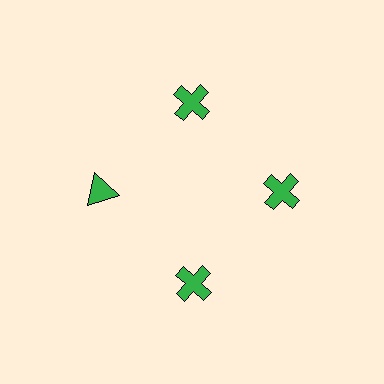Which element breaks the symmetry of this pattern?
The green triangle at roughly the 9 o'clock position breaks the symmetry. All other shapes are green crosses.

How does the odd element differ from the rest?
It has a different shape: triangle instead of cross.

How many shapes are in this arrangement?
There are 4 shapes arranged in a ring pattern.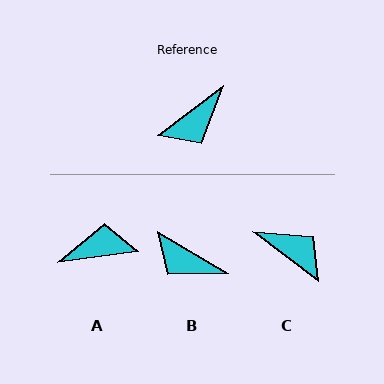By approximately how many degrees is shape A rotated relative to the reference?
Approximately 150 degrees counter-clockwise.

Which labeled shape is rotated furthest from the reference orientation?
A, about 150 degrees away.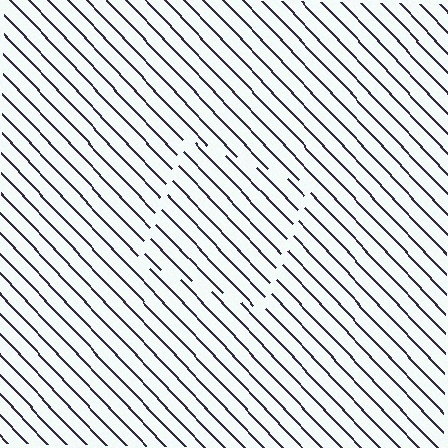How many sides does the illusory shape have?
4 sides — the line-ends trace a square.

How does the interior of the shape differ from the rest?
The interior of the shape contains the same grating, shifted by half a period — the contour is defined by the phase discontinuity where line-ends from the inner and outer gratings abut.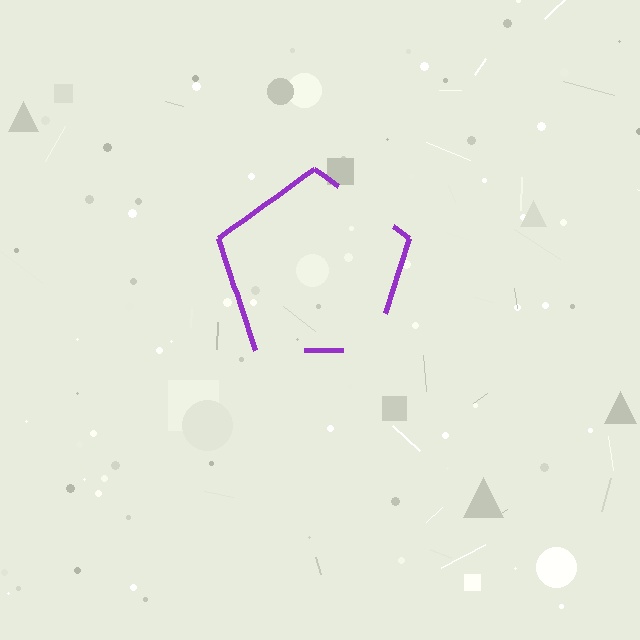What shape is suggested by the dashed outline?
The dashed outline suggests a pentagon.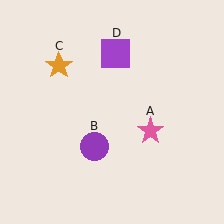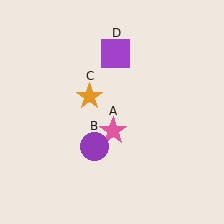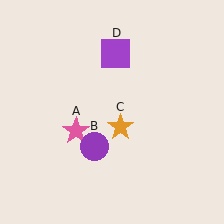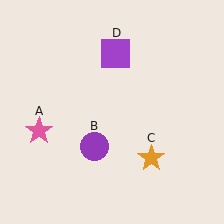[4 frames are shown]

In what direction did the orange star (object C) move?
The orange star (object C) moved down and to the right.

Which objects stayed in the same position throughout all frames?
Purple circle (object B) and purple square (object D) remained stationary.